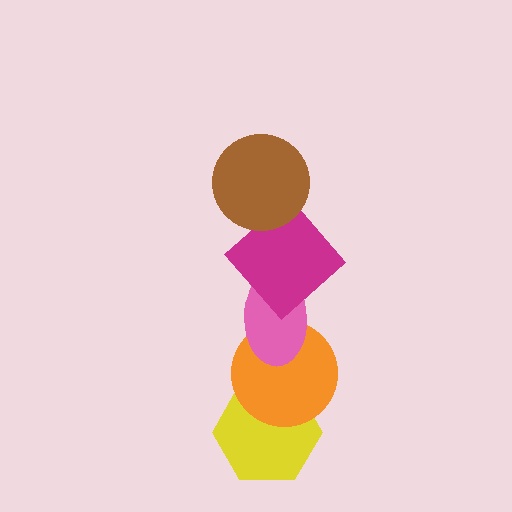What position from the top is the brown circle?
The brown circle is 1st from the top.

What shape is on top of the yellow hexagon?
The orange circle is on top of the yellow hexagon.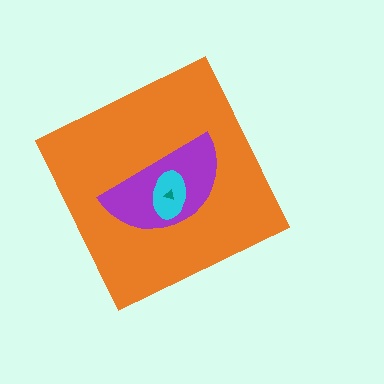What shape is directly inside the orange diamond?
The purple semicircle.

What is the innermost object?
The teal triangle.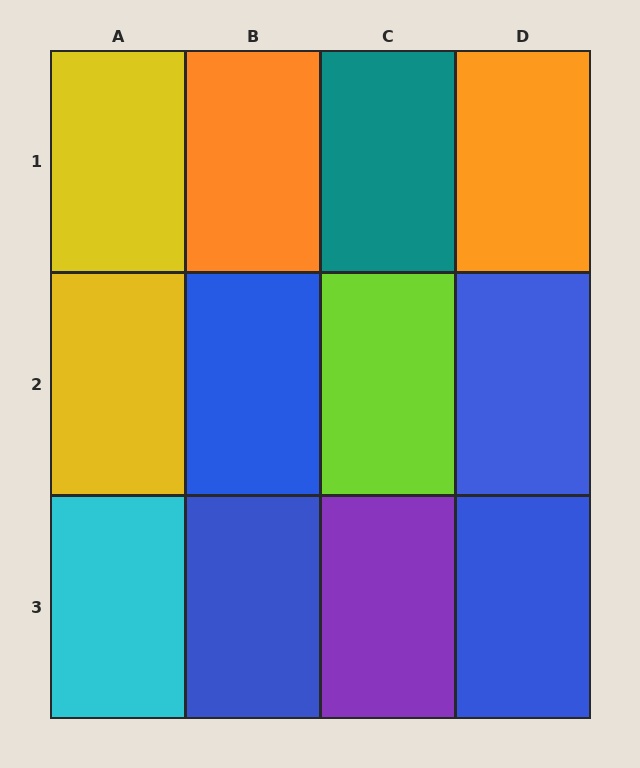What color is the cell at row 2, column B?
Blue.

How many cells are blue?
4 cells are blue.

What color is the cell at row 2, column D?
Blue.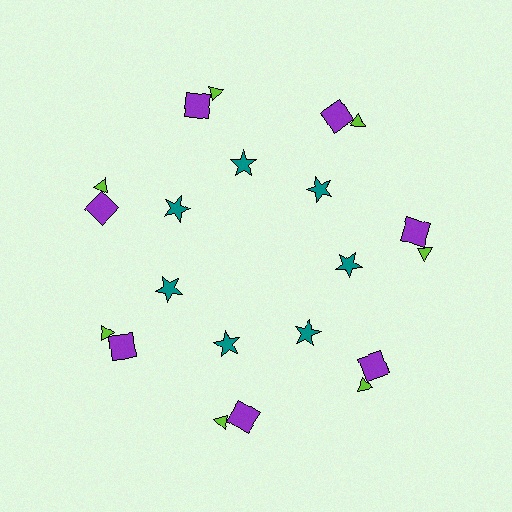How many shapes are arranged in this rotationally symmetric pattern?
There are 21 shapes, arranged in 7 groups of 3.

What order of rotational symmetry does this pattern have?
This pattern has 7-fold rotational symmetry.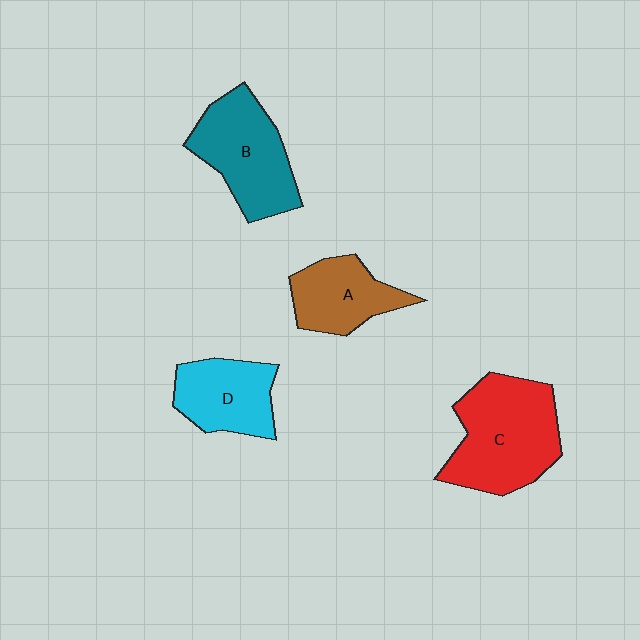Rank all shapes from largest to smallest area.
From largest to smallest: C (red), B (teal), D (cyan), A (brown).